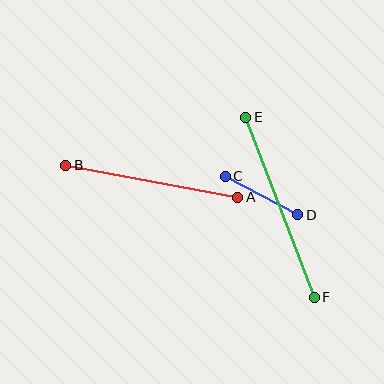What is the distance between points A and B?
The distance is approximately 175 pixels.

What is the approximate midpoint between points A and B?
The midpoint is at approximately (152, 181) pixels.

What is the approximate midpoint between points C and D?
The midpoint is at approximately (261, 196) pixels.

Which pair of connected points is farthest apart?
Points E and F are farthest apart.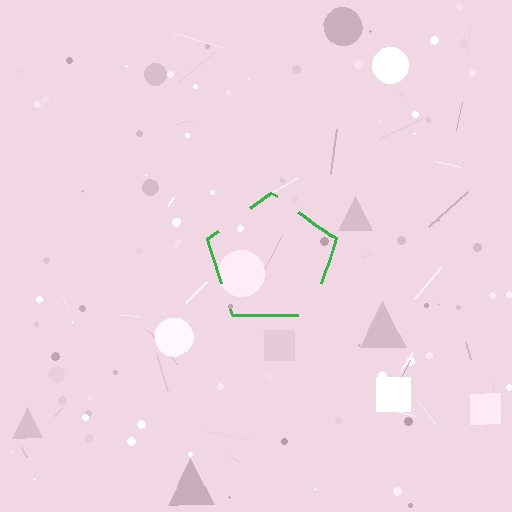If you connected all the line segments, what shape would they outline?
They would outline a pentagon.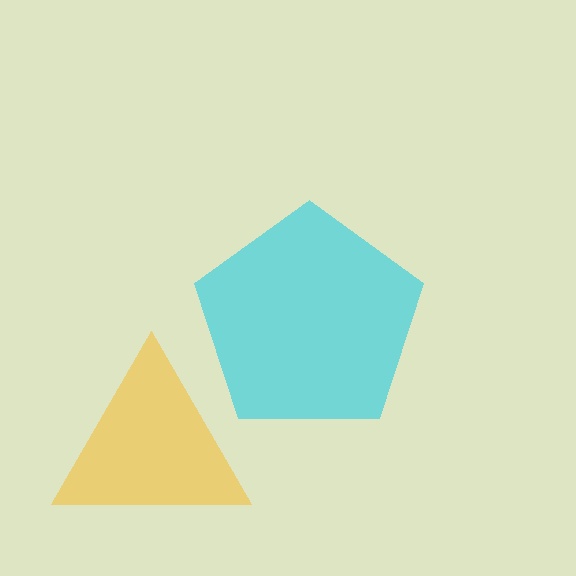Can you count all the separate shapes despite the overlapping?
Yes, there are 2 separate shapes.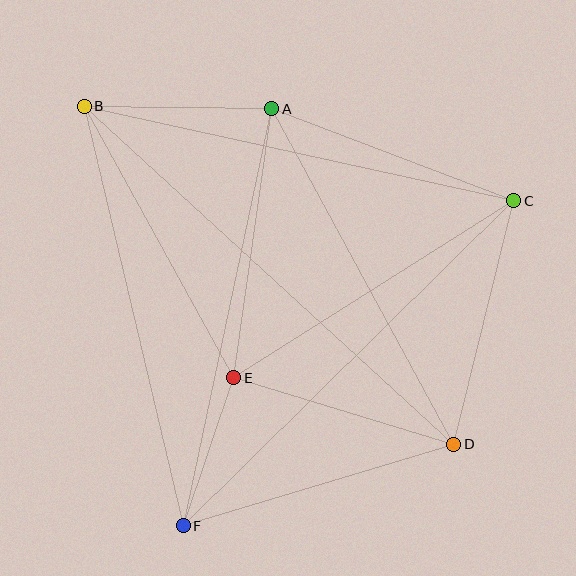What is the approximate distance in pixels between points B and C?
The distance between B and C is approximately 439 pixels.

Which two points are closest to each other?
Points E and F are closest to each other.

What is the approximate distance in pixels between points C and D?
The distance between C and D is approximately 251 pixels.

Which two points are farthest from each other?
Points B and D are farthest from each other.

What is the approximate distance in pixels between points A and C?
The distance between A and C is approximately 259 pixels.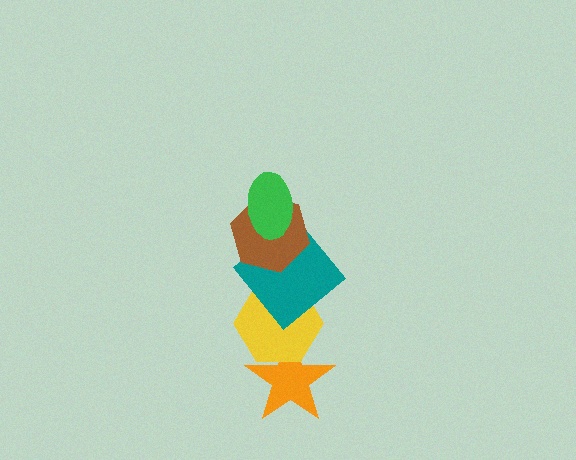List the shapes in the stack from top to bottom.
From top to bottom: the green ellipse, the brown hexagon, the teal diamond, the yellow hexagon, the orange star.